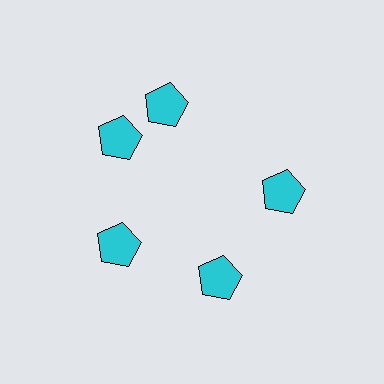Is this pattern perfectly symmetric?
No. The 5 cyan pentagons are arranged in a ring, but one element near the 1 o'clock position is rotated out of alignment along the ring, breaking the 5-fold rotational symmetry.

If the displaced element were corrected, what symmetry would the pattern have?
It would have 5-fold rotational symmetry — the pattern would map onto itself every 72 degrees.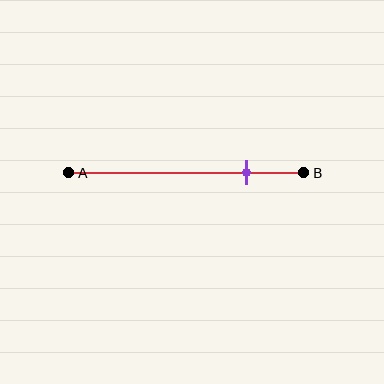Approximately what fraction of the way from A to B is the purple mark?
The purple mark is approximately 75% of the way from A to B.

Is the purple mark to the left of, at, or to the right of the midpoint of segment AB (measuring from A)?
The purple mark is to the right of the midpoint of segment AB.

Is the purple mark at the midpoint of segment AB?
No, the mark is at about 75% from A, not at the 50% midpoint.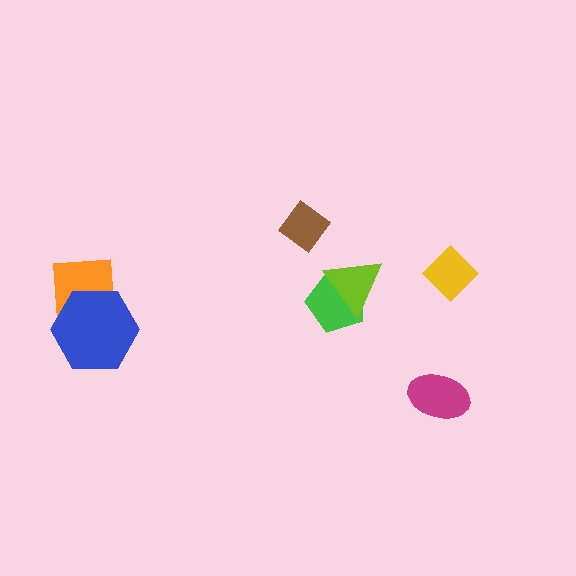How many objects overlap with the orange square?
1 object overlaps with the orange square.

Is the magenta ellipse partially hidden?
No, no other shape covers it.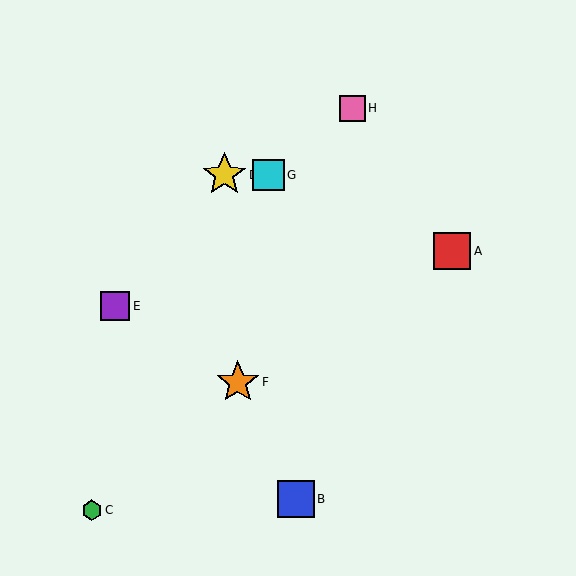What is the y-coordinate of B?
Object B is at y≈499.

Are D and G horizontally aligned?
Yes, both are at y≈175.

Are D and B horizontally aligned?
No, D is at y≈175 and B is at y≈499.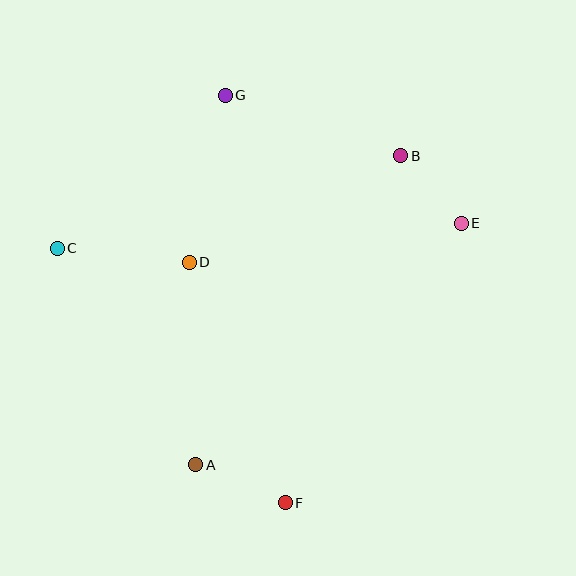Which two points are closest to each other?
Points B and E are closest to each other.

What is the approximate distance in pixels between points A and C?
The distance between A and C is approximately 257 pixels.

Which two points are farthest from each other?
Points F and G are farthest from each other.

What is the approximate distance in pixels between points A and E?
The distance between A and E is approximately 359 pixels.